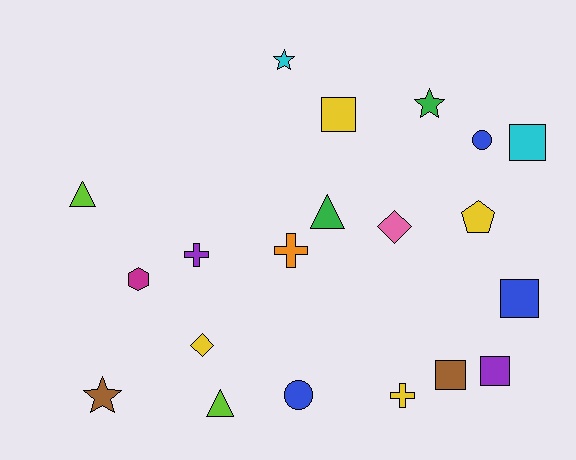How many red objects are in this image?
There are no red objects.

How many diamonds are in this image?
There are 2 diamonds.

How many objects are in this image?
There are 20 objects.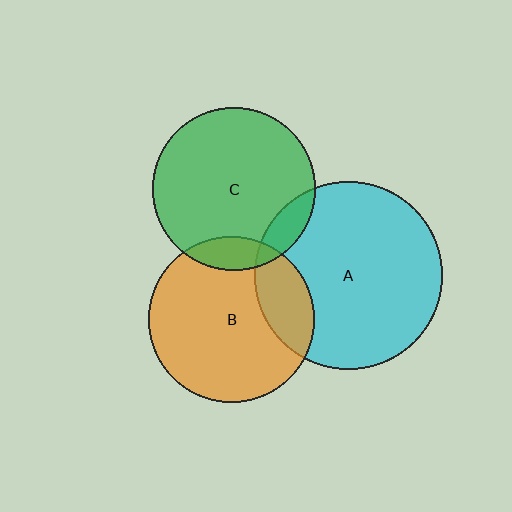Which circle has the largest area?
Circle A (cyan).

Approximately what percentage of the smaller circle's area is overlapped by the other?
Approximately 10%.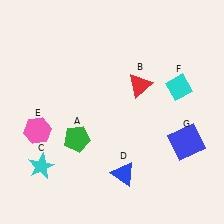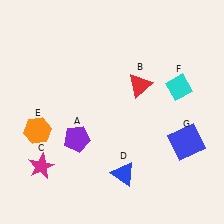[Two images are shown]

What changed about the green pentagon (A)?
In Image 1, A is green. In Image 2, it changed to purple.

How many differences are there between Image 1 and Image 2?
There are 3 differences between the two images.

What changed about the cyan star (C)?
In Image 1, C is cyan. In Image 2, it changed to magenta.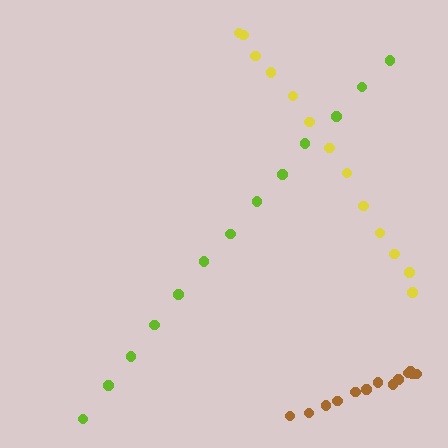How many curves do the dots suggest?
There are 3 distinct paths.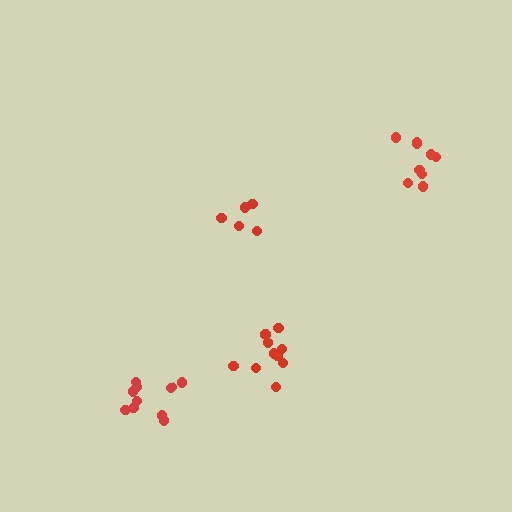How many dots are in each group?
Group 1: 6 dots, Group 2: 11 dots, Group 3: 10 dots, Group 4: 9 dots (36 total).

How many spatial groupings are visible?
There are 4 spatial groupings.